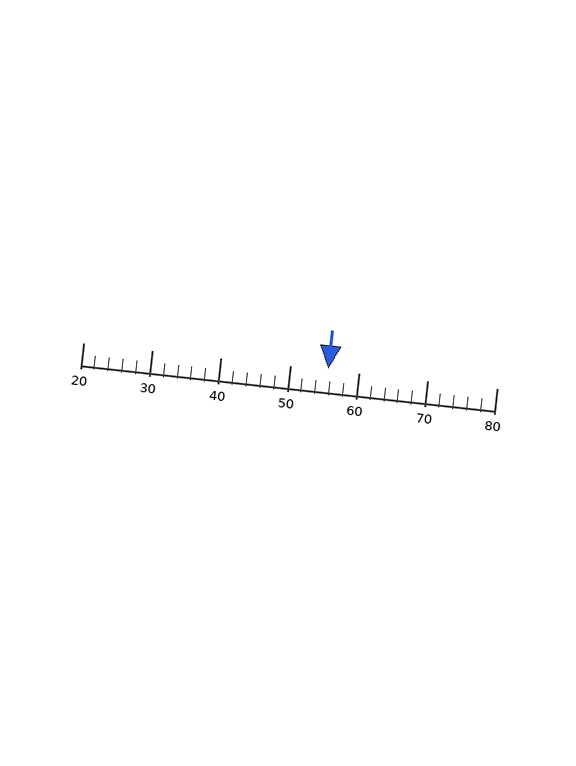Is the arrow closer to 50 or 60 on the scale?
The arrow is closer to 60.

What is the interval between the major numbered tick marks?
The major tick marks are spaced 10 units apart.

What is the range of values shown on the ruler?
The ruler shows values from 20 to 80.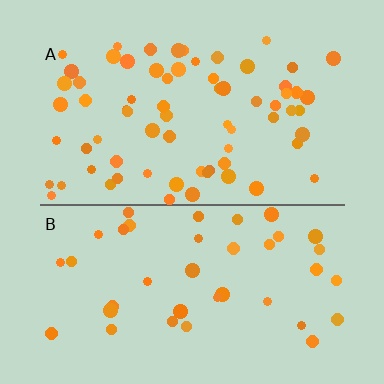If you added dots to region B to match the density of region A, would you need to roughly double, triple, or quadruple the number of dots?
Approximately double.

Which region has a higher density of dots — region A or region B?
A (the top).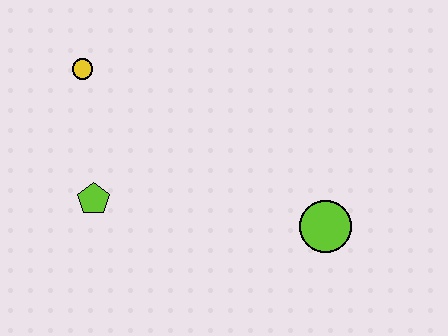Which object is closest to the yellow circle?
The lime pentagon is closest to the yellow circle.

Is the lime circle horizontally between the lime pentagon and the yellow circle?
No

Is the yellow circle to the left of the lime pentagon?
Yes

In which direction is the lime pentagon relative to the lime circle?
The lime pentagon is to the left of the lime circle.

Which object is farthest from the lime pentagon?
The lime circle is farthest from the lime pentagon.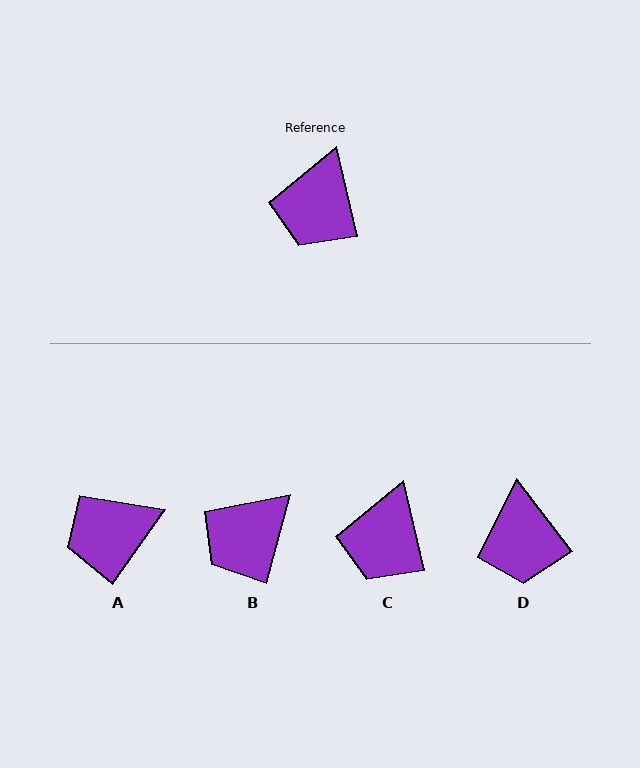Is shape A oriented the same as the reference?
No, it is off by about 49 degrees.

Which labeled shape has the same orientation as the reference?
C.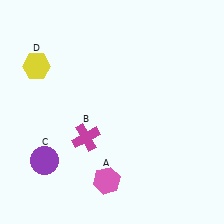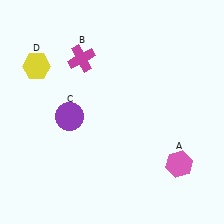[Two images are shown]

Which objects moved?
The objects that moved are: the pink hexagon (A), the magenta cross (B), the purple circle (C).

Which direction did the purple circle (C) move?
The purple circle (C) moved up.